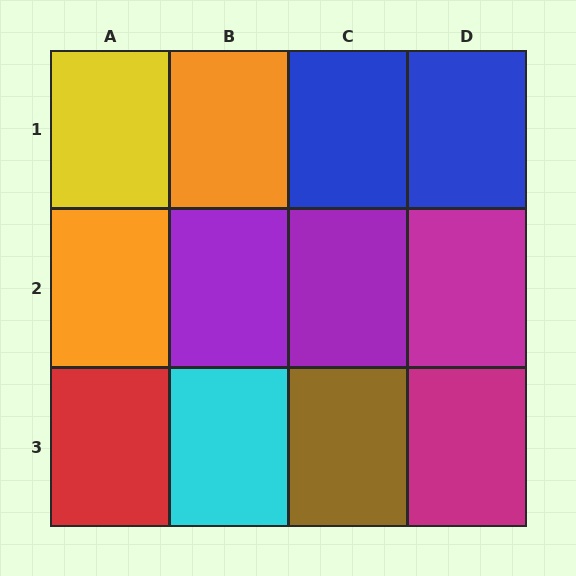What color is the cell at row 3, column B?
Cyan.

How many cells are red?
1 cell is red.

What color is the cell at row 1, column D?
Blue.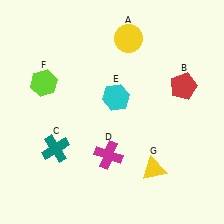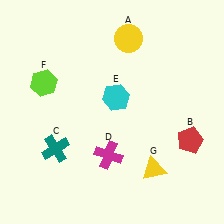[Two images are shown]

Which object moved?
The red pentagon (B) moved down.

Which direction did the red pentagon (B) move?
The red pentagon (B) moved down.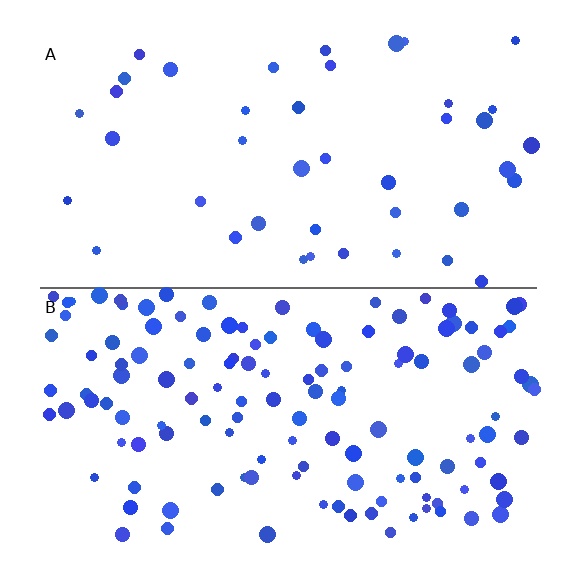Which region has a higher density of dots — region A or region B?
B (the bottom).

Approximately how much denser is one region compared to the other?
Approximately 3.1× — region B over region A.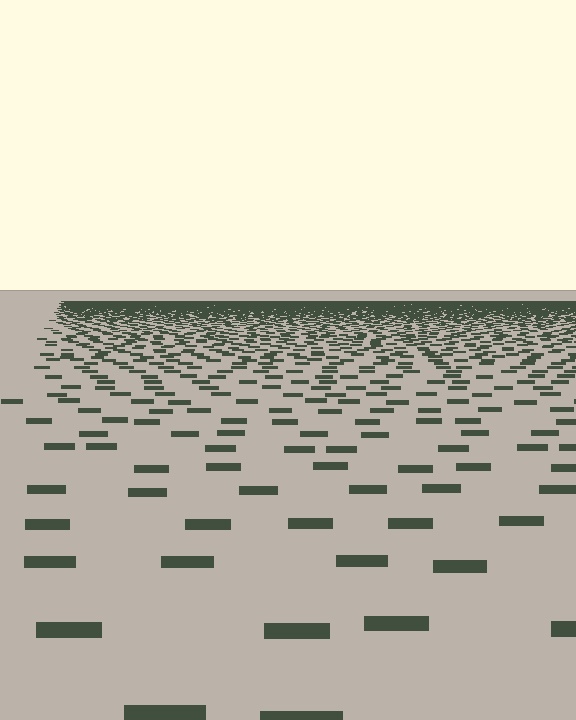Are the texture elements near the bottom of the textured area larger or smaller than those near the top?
Larger. Near the bottom, elements are closer to the viewer and appear at a bigger on-screen size.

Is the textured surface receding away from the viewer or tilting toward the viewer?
The surface is receding away from the viewer. Texture elements get smaller and denser toward the top.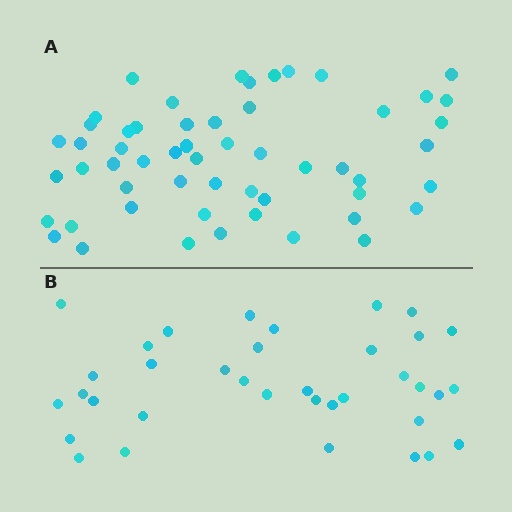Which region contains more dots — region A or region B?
Region A (the top region) has more dots.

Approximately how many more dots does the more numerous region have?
Region A has approximately 20 more dots than region B.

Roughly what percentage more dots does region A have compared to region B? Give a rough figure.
About 55% more.